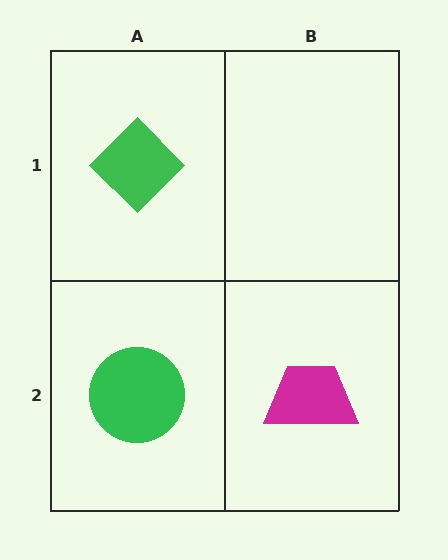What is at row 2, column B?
A magenta trapezoid.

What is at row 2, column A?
A green circle.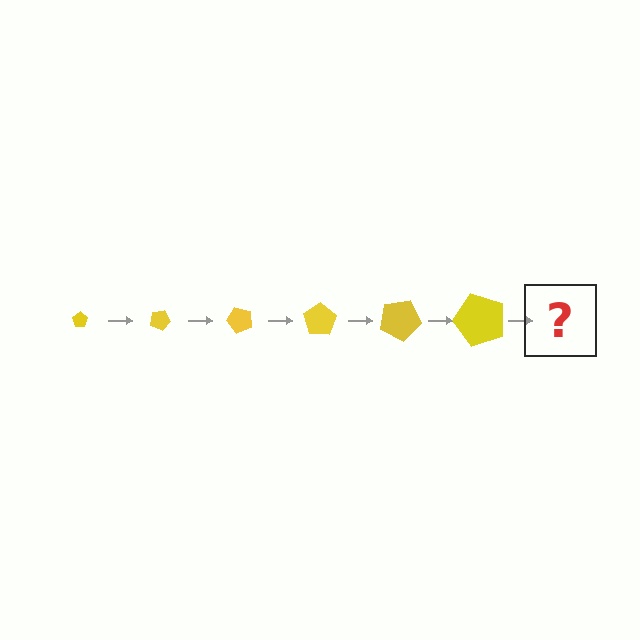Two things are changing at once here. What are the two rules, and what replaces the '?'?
The two rules are that the pentagon grows larger each step and it rotates 25 degrees each step. The '?' should be a pentagon, larger than the previous one and rotated 150 degrees from the start.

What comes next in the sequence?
The next element should be a pentagon, larger than the previous one and rotated 150 degrees from the start.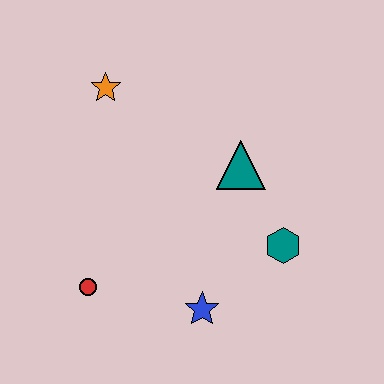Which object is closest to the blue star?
The teal hexagon is closest to the blue star.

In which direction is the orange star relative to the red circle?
The orange star is above the red circle.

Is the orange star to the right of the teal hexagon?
No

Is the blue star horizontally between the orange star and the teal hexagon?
Yes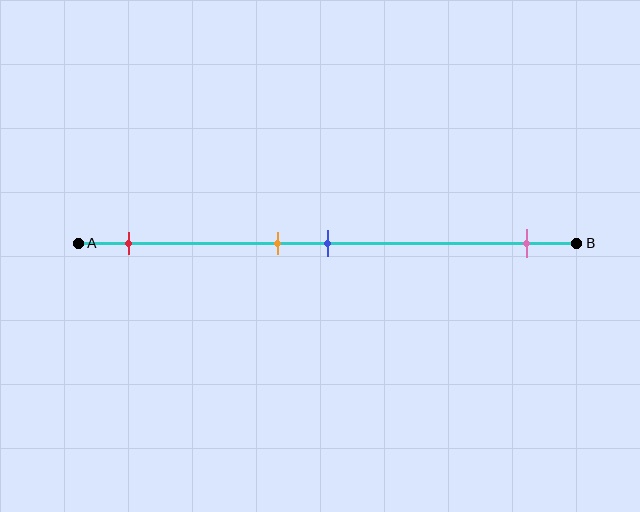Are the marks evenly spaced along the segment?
No, the marks are not evenly spaced.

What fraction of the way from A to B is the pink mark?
The pink mark is approximately 90% (0.9) of the way from A to B.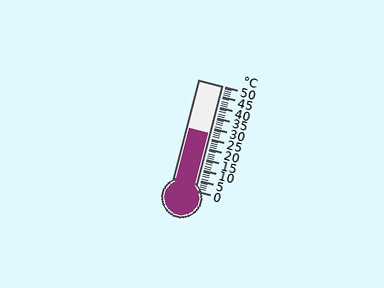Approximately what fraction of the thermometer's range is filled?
The thermometer is filled to approximately 55% of its range.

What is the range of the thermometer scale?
The thermometer scale ranges from 0°C to 50°C.